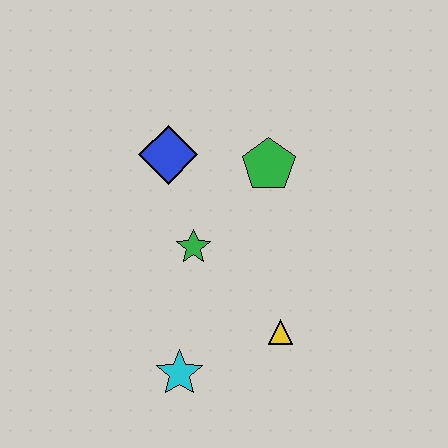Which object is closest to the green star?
The blue diamond is closest to the green star.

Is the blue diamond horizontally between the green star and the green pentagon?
No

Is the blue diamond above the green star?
Yes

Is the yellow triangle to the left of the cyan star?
No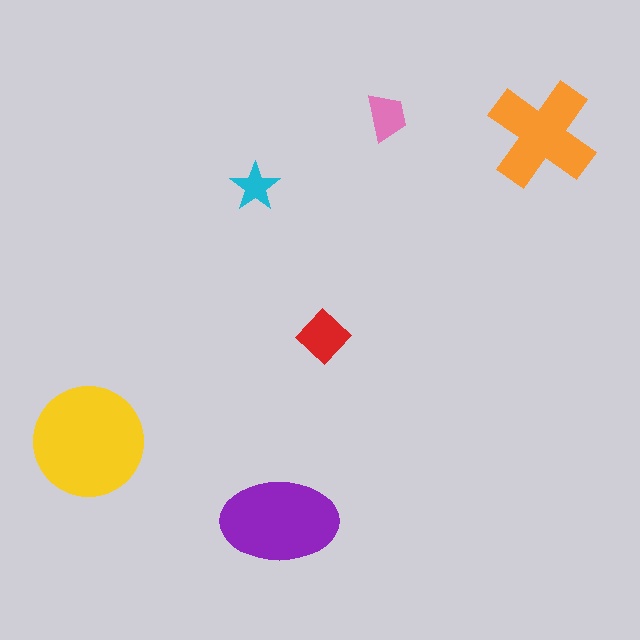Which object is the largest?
The yellow circle.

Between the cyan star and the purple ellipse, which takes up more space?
The purple ellipse.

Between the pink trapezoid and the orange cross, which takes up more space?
The orange cross.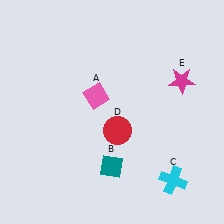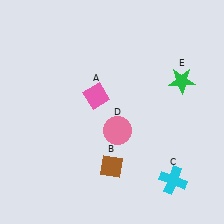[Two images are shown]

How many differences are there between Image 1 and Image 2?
There are 3 differences between the two images.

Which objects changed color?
B changed from teal to brown. D changed from red to pink. E changed from magenta to green.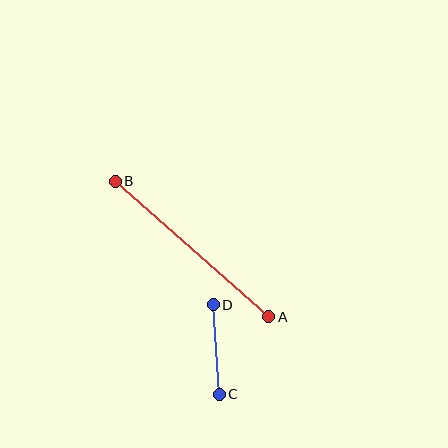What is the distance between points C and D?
The distance is approximately 90 pixels.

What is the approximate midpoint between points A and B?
The midpoint is at approximately (192, 249) pixels.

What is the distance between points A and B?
The distance is approximately 205 pixels.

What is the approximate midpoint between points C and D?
The midpoint is at approximately (216, 350) pixels.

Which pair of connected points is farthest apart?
Points A and B are farthest apart.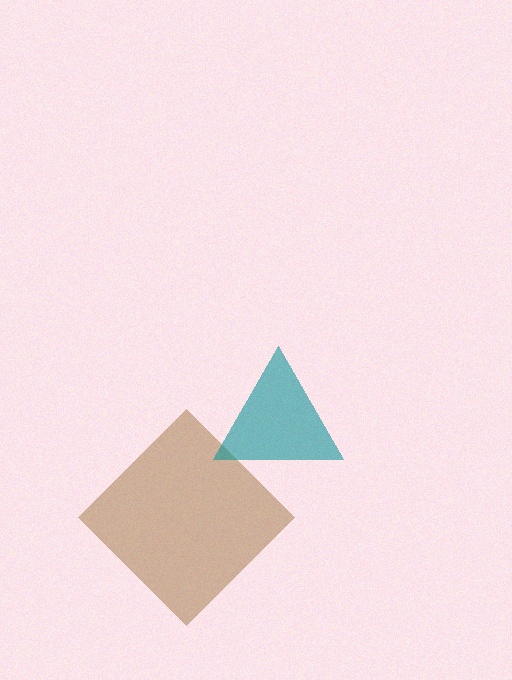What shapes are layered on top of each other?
The layered shapes are: a brown diamond, a teal triangle.